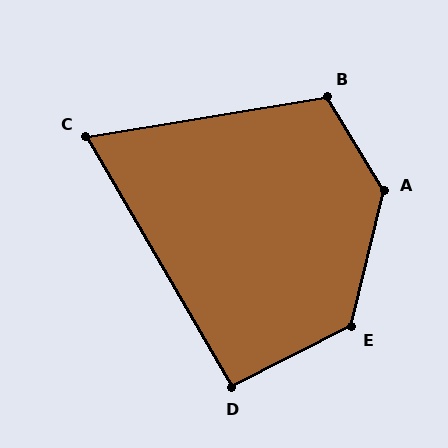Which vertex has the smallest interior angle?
C, at approximately 69 degrees.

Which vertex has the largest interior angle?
A, at approximately 135 degrees.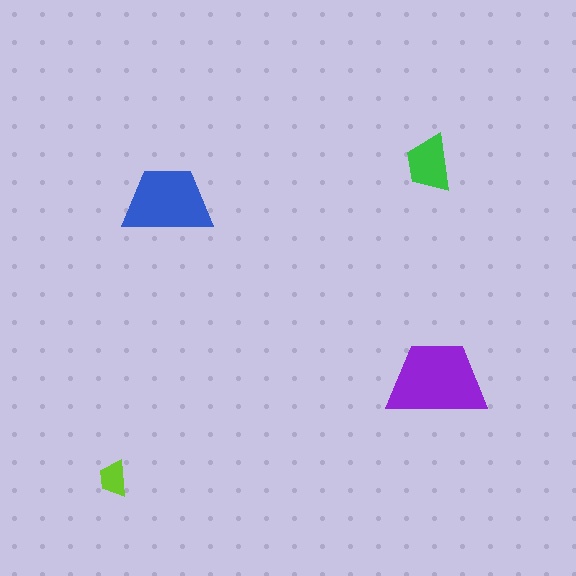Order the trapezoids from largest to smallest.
the purple one, the blue one, the green one, the lime one.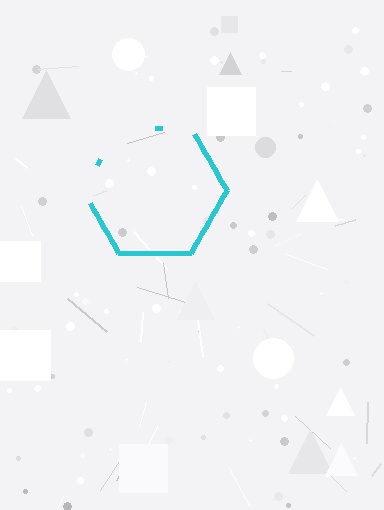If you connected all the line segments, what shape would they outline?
They would outline a hexagon.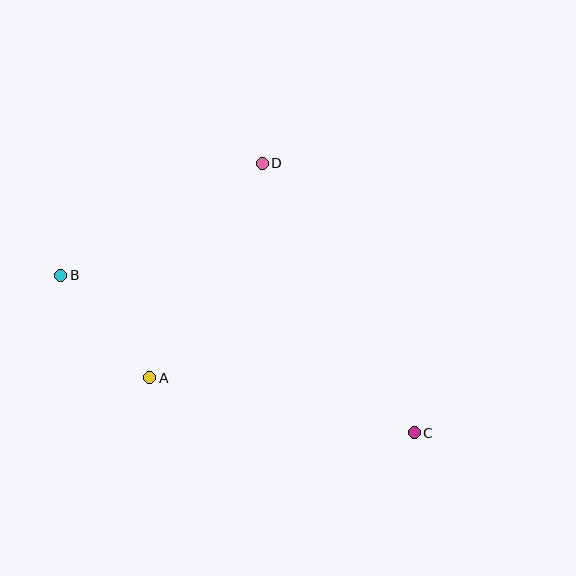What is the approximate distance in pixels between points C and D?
The distance between C and D is approximately 309 pixels.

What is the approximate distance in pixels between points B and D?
The distance between B and D is approximately 230 pixels.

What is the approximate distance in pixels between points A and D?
The distance between A and D is approximately 242 pixels.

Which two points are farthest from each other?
Points B and C are farthest from each other.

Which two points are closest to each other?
Points A and B are closest to each other.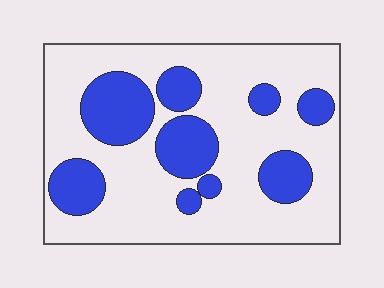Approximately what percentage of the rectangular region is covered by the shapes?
Approximately 30%.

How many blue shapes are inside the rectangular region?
9.